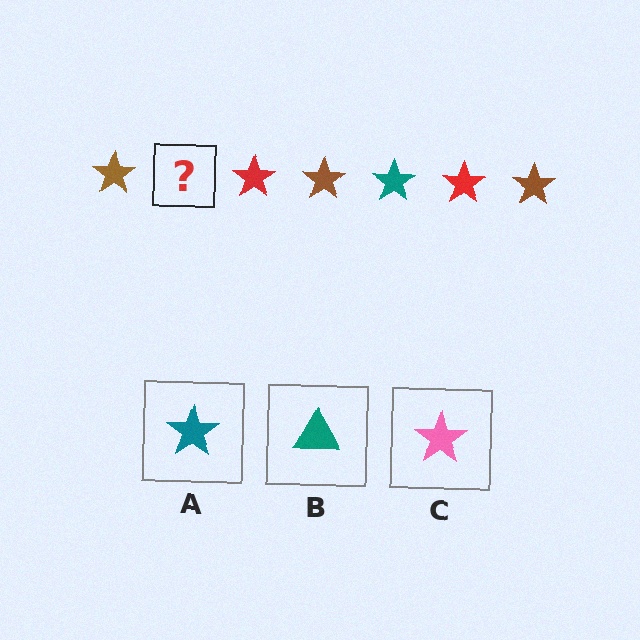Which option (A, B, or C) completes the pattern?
A.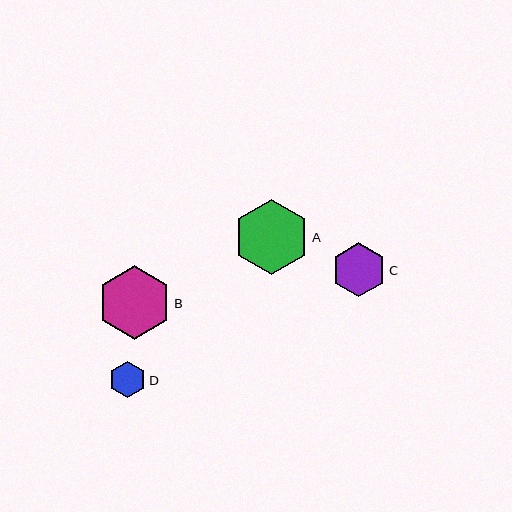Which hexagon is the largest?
Hexagon A is the largest with a size of approximately 76 pixels.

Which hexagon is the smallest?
Hexagon D is the smallest with a size of approximately 37 pixels.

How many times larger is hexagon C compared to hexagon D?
Hexagon C is approximately 1.5 times the size of hexagon D.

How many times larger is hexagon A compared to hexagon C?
Hexagon A is approximately 1.4 times the size of hexagon C.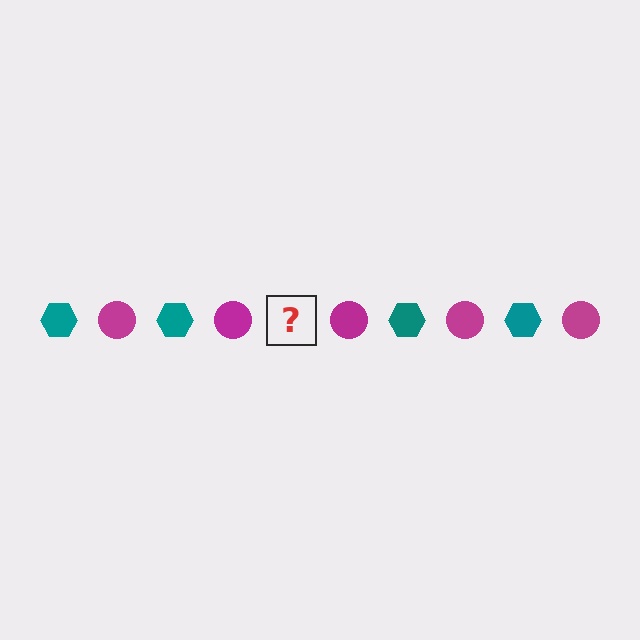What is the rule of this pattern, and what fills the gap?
The rule is that the pattern alternates between teal hexagon and magenta circle. The gap should be filled with a teal hexagon.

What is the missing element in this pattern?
The missing element is a teal hexagon.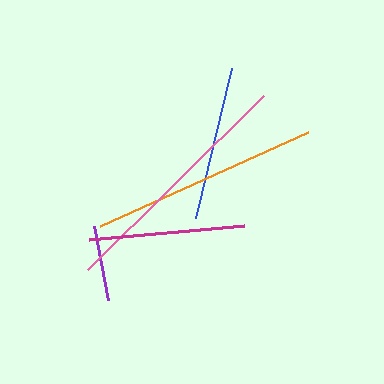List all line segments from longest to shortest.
From longest to shortest: pink, orange, magenta, blue, purple.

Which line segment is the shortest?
The purple line is the shortest at approximately 76 pixels.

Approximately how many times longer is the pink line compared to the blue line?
The pink line is approximately 1.6 times the length of the blue line.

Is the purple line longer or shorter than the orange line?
The orange line is longer than the purple line.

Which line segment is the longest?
The pink line is the longest at approximately 247 pixels.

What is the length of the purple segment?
The purple segment is approximately 76 pixels long.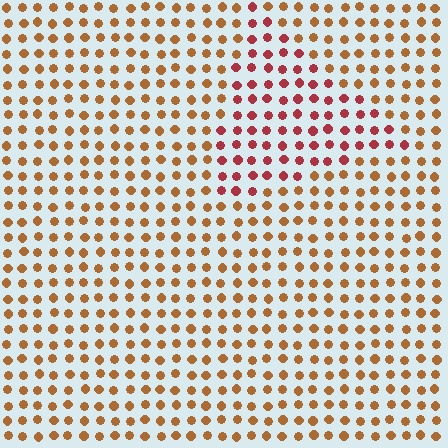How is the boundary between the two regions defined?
The boundary is defined purely by a slight shift in hue (about 36 degrees). Spacing, size, and orientation are identical on both sides.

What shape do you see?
I see a triangle.